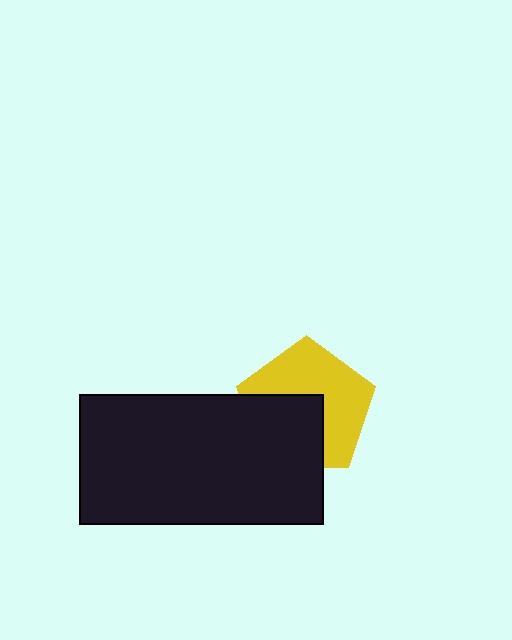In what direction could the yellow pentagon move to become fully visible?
The yellow pentagon could move toward the upper-right. That would shift it out from behind the black rectangle entirely.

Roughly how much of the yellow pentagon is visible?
About half of it is visible (roughly 58%).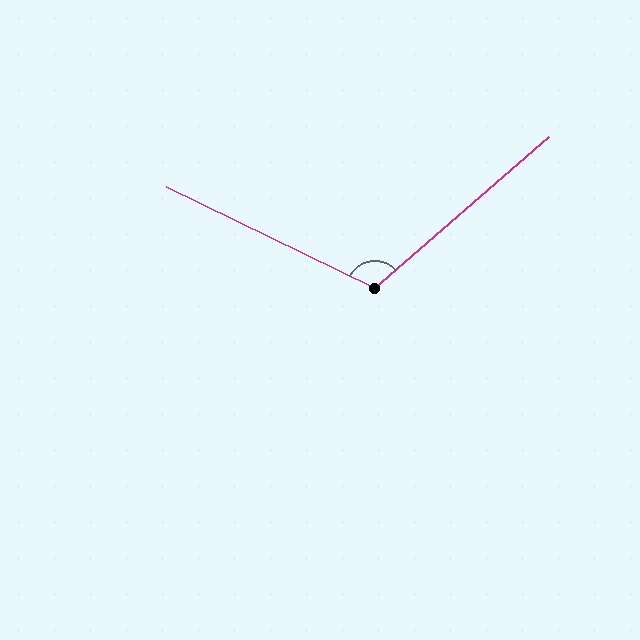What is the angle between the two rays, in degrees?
Approximately 113 degrees.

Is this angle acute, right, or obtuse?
It is obtuse.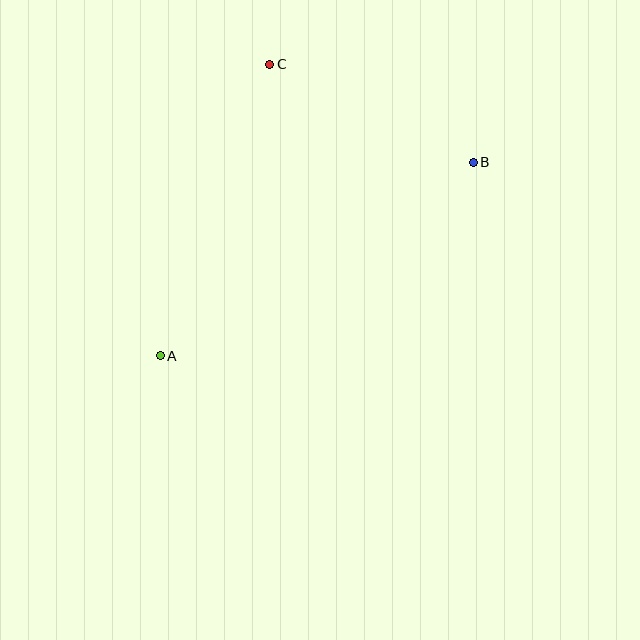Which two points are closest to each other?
Points B and C are closest to each other.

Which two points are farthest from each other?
Points A and B are farthest from each other.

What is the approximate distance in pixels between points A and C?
The distance between A and C is approximately 312 pixels.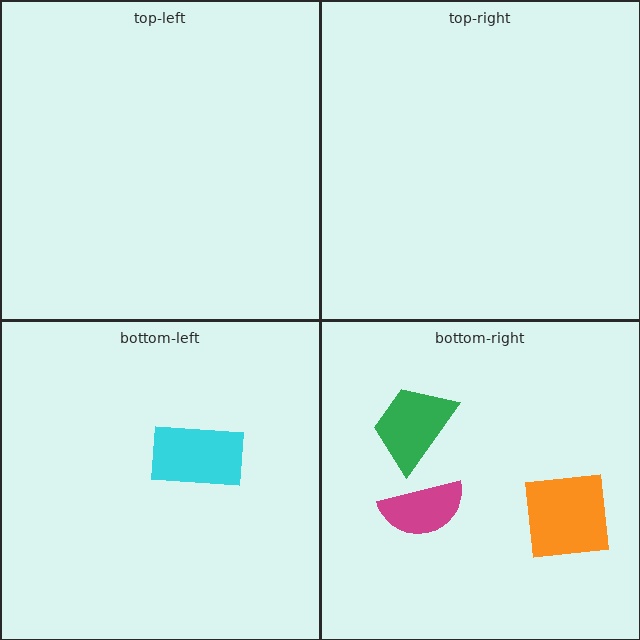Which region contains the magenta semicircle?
The bottom-right region.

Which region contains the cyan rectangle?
The bottom-left region.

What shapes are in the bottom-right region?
The orange square, the green trapezoid, the magenta semicircle.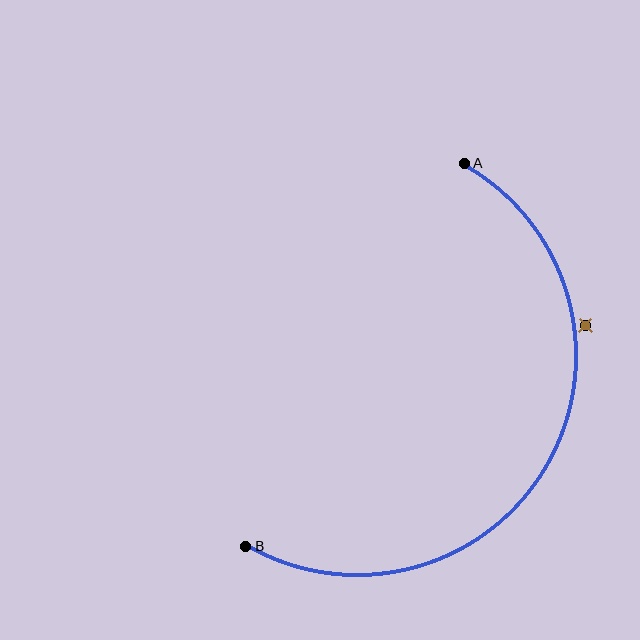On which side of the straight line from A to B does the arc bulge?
The arc bulges to the right of the straight line connecting A and B.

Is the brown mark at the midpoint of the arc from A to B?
No — the brown mark does not lie on the arc at all. It sits slightly outside the curve.